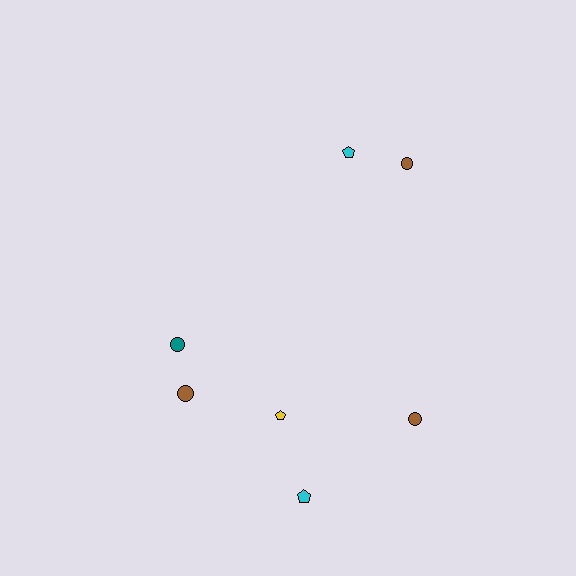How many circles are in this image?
There are 4 circles.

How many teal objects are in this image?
There is 1 teal object.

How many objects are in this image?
There are 7 objects.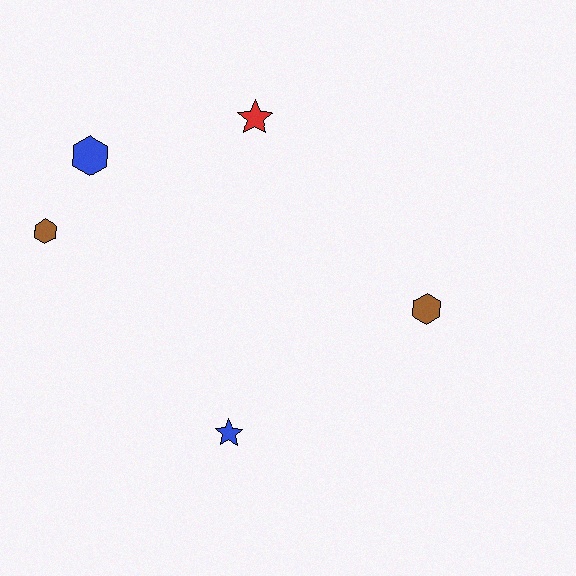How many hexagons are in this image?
There are 3 hexagons.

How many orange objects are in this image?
There are no orange objects.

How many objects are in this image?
There are 5 objects.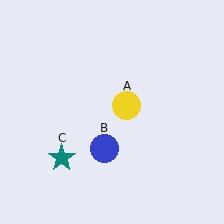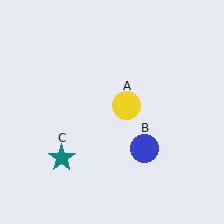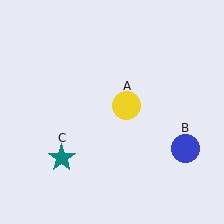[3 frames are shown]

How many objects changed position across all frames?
1 object changed position: blue circle (object B).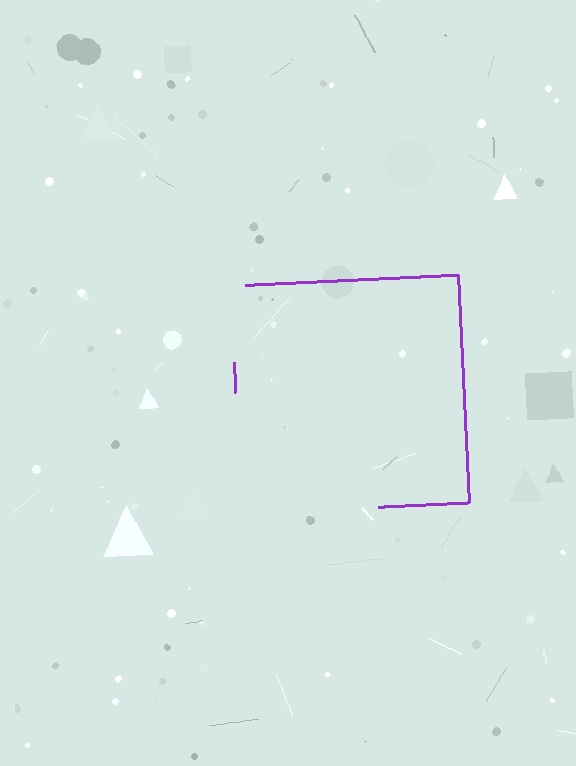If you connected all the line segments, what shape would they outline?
They would outline a square.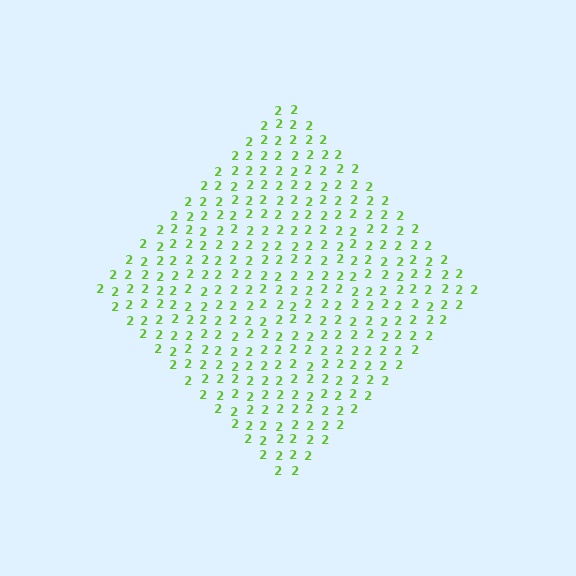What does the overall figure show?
The overall figure shows a diamond.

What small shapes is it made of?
It is made of small digit 2's.